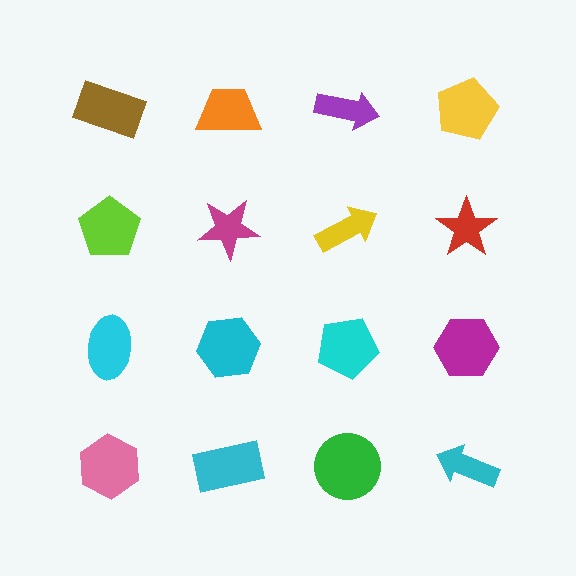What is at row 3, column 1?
A cyan ellipse.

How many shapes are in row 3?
4 shapes.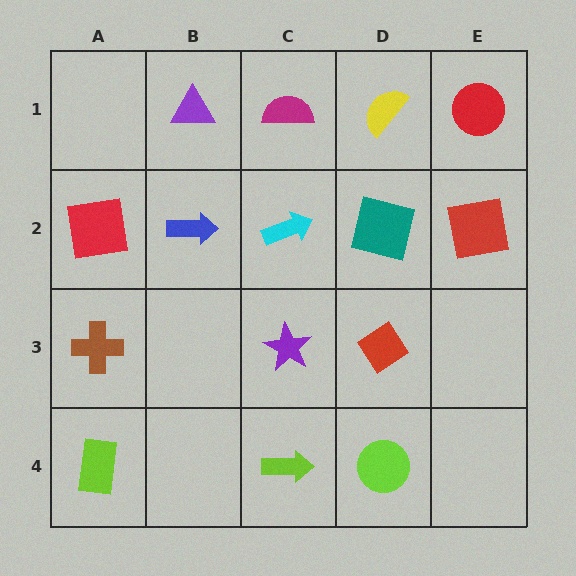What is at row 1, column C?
A magenta semicircle.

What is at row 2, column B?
A blue arrow.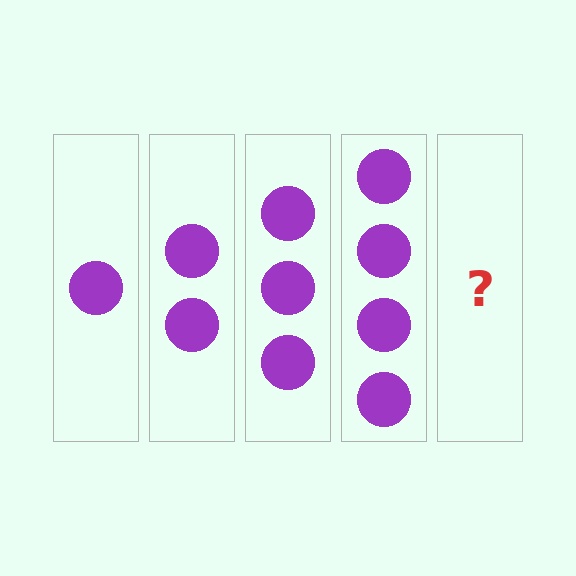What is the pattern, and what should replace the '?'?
The pattern is that each step adds one more circle. The '?' should be 5 circles.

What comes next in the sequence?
The next element should be 5 circles.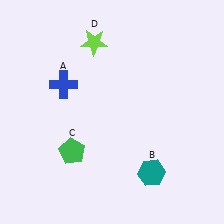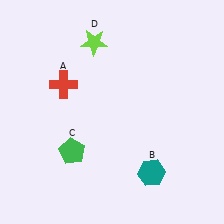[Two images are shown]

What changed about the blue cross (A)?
In Image 1, A is blue. In Image 2, it changed to red.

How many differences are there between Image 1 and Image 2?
There is 1 difference between the two images.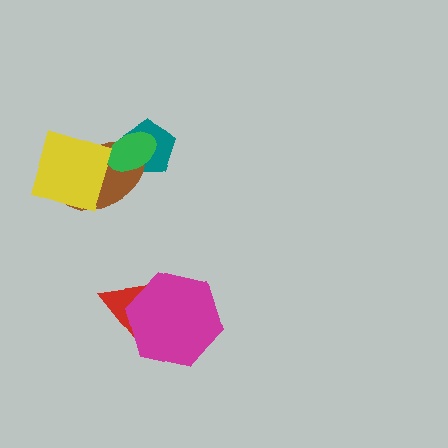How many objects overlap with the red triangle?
1 object overlaps with the red triangle.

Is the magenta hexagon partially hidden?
No, no other shape covers it.